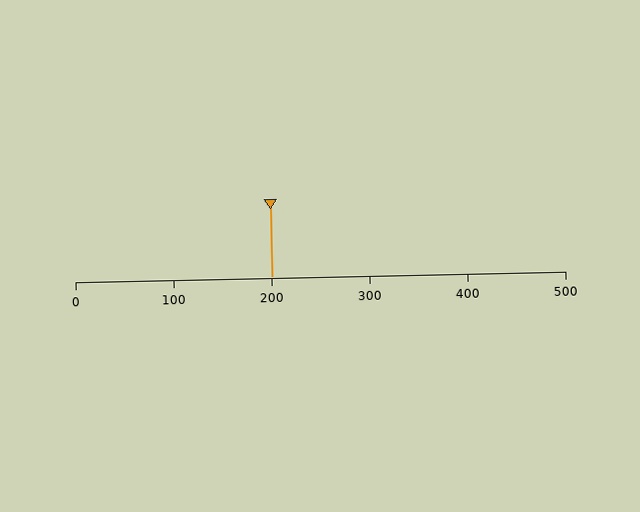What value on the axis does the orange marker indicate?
The marker indicates approximately 200.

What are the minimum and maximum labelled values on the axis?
The axis runs from 0 to 500.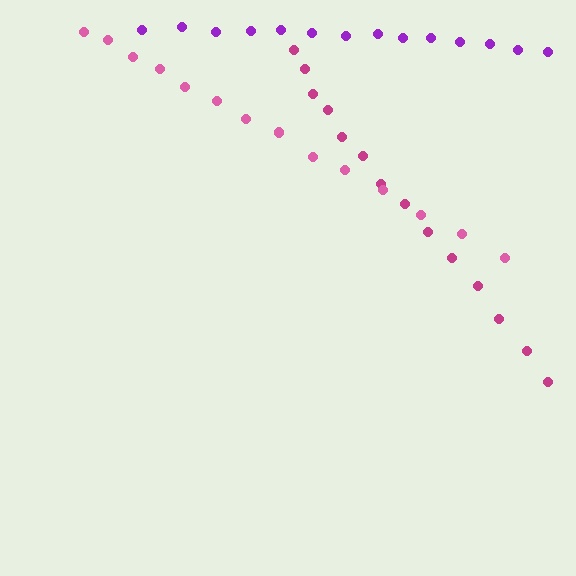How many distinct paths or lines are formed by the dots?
There are 3 distinct paths.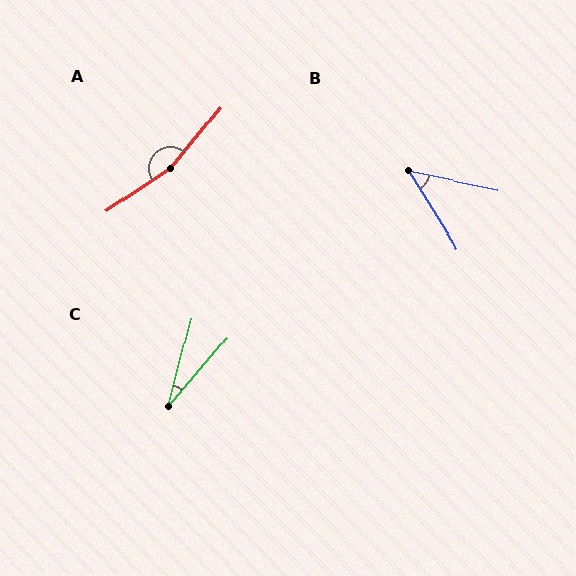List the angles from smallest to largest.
C (26°), B (46°), A (164°).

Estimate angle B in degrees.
Approximately 46 degrees.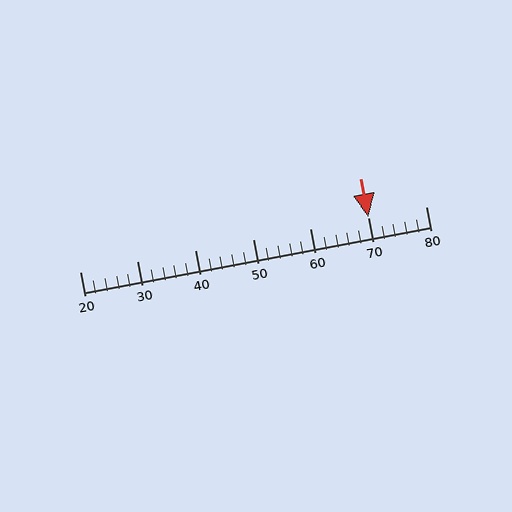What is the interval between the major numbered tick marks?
The major tick marks are spaced 10 units apart.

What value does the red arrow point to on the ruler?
The red arrow points to approximately 70.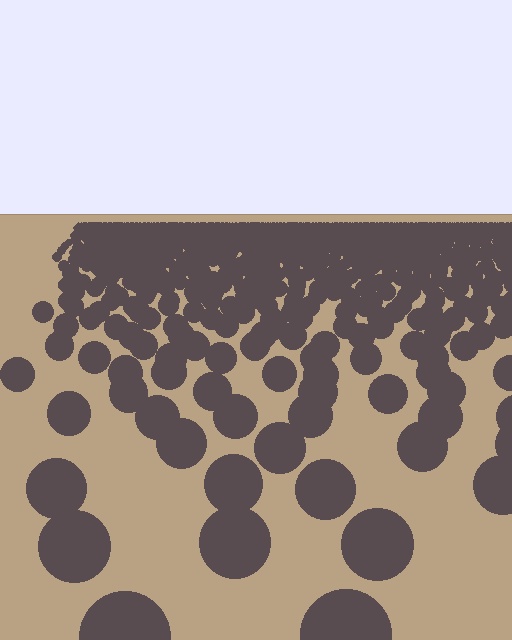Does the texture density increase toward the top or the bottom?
Density increases toward the top.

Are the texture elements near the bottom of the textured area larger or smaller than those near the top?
Larger. Near the bottom, elements are closer to the viewer and appear at a bigger on-screen size.